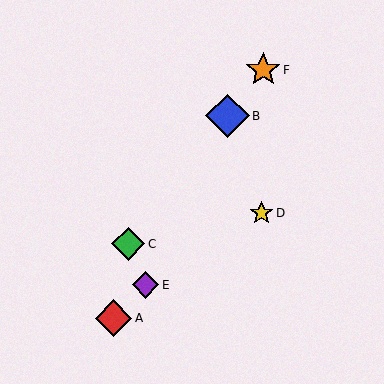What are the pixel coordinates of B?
Object B is at (228, 116).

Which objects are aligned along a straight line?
Objects B, C, F are aligned along a straight line.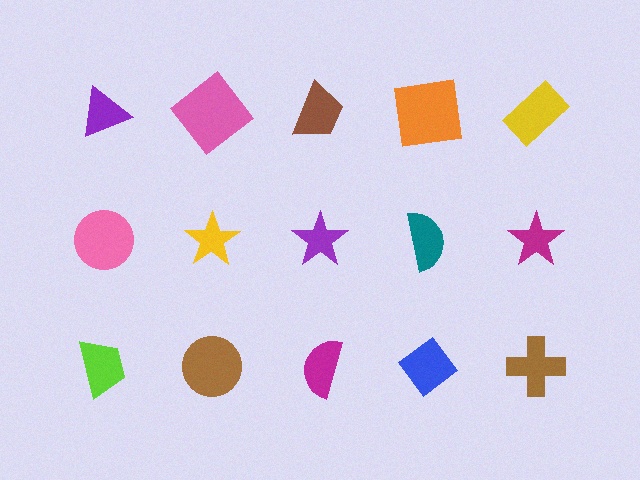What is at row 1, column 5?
A yellow rectangle.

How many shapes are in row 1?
5 shapes.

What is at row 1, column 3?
A brown trapezoid.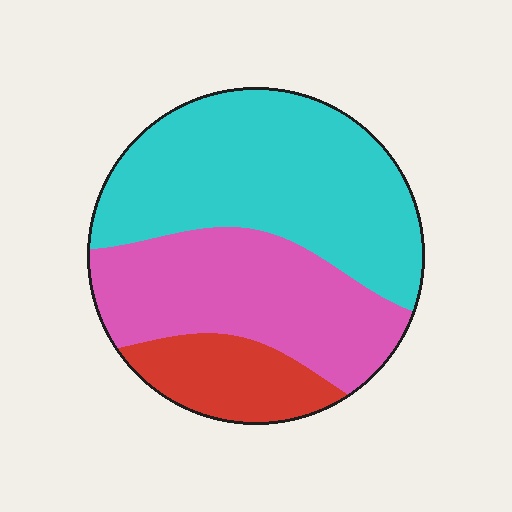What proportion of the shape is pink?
Pink covers around 35% of the shape.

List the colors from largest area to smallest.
From largest to smallest: cyan, pink, red.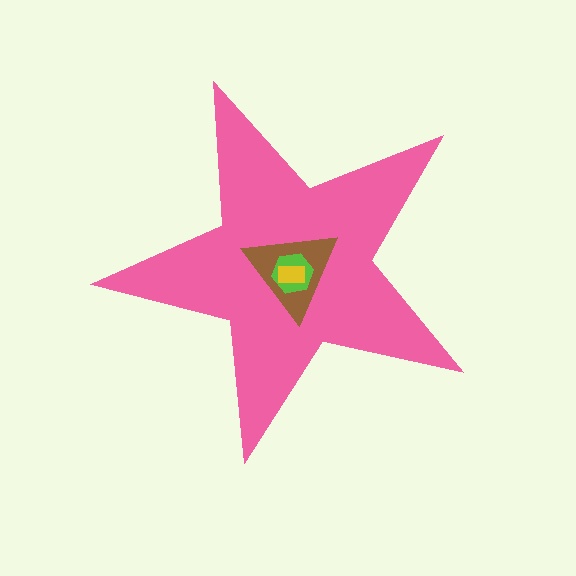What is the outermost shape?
The pink star.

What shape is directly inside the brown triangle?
The lime hexagon.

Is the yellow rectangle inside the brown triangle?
Yes.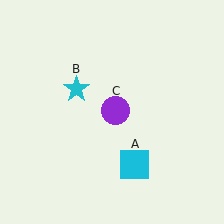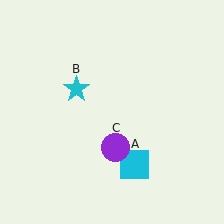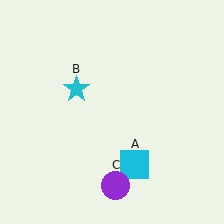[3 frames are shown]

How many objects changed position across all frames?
1 object changed position: purple circle (object C).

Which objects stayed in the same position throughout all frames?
Cyan square (object A) and cyan star (object B) remained stationary.